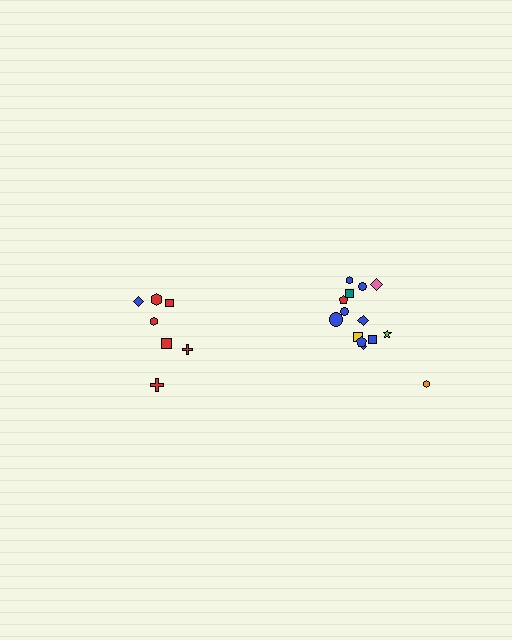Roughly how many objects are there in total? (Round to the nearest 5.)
Roughly 20 objects in total.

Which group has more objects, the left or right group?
The right group.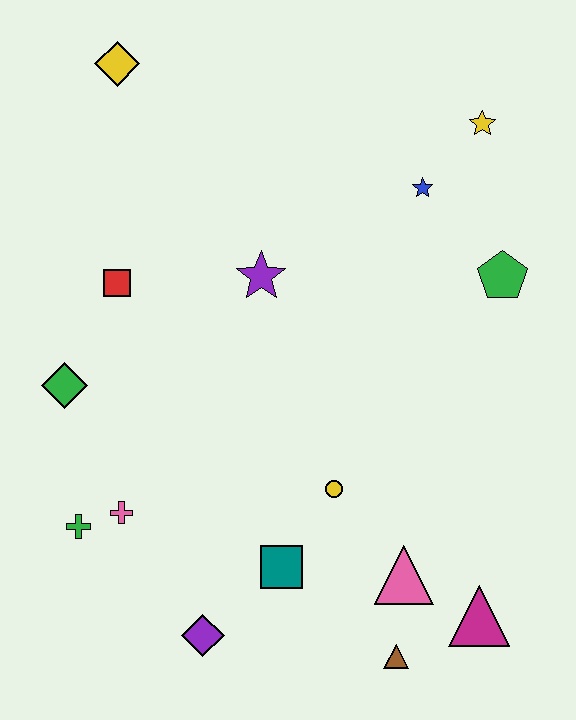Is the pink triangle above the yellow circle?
No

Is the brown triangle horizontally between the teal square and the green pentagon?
Yes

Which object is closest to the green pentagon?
The blue star is closest to the green pentagon.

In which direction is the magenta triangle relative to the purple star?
The magenta triangle is below the purple star.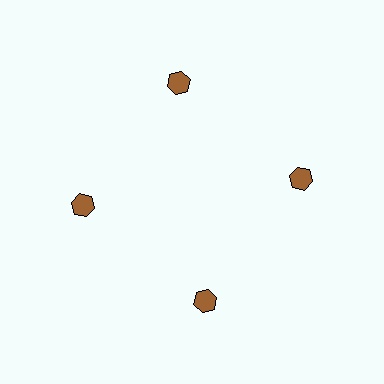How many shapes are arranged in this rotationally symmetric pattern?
There are 4 shapes, arranged in 4 groups of 1.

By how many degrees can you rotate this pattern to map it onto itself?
The pattern maps onto itself every 90 degrees of rotation.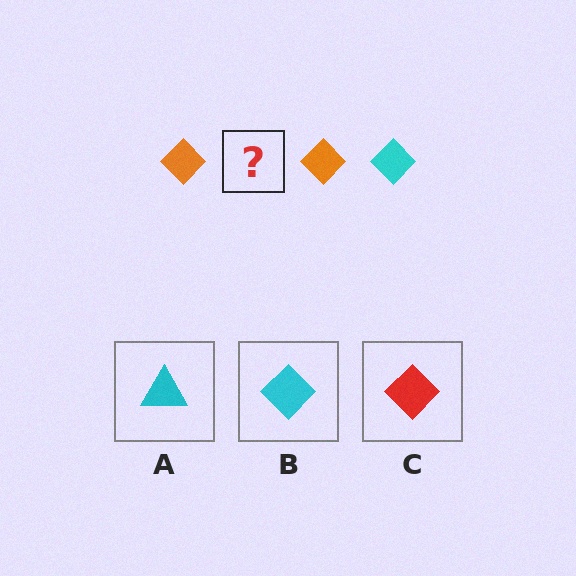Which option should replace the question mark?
Option B.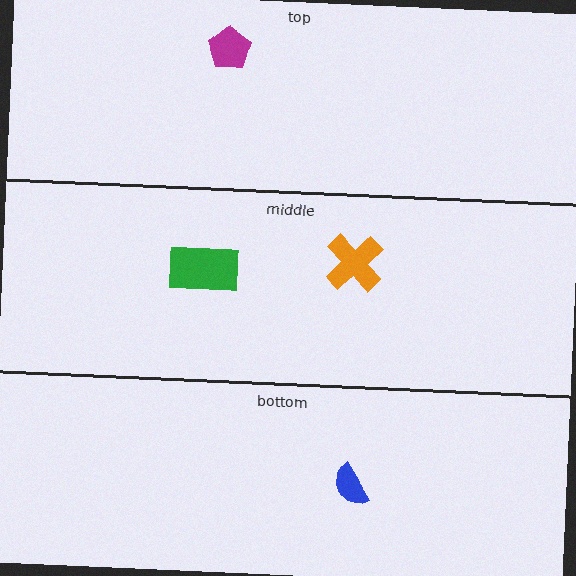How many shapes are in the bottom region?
1.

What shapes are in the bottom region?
The blue semicircle.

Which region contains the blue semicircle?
The bottom region.